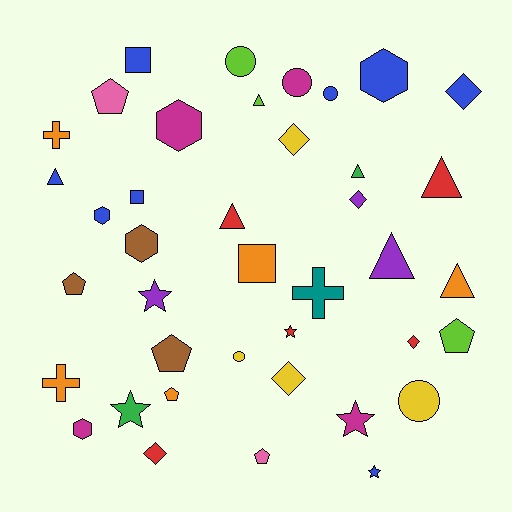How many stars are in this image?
There are 5 stars.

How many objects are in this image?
There are 40 objects.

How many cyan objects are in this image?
There are no cyan objects.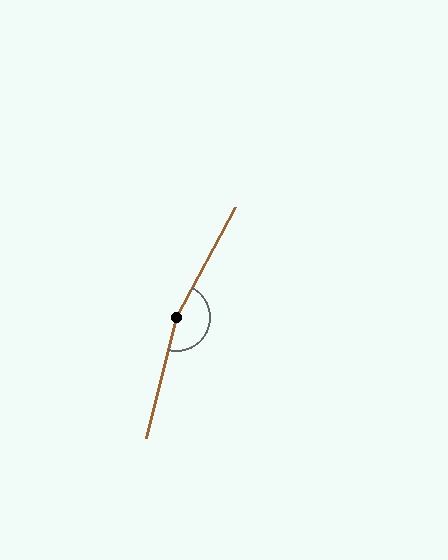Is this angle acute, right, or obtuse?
It is obtuse.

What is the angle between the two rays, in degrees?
Approximately 166 degrees.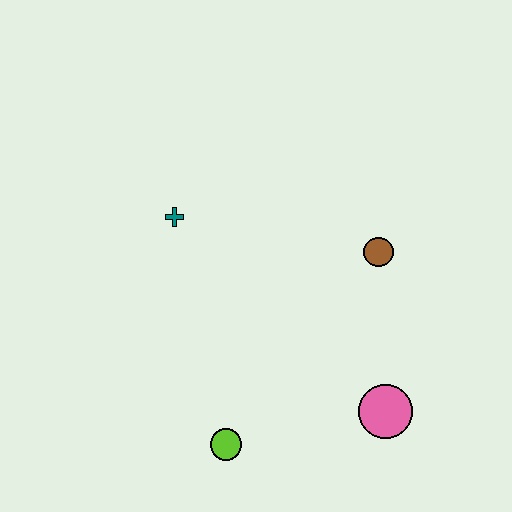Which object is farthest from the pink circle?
The teal cross is farthest from the pink circle.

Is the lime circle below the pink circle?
Yes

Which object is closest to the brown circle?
The pink circle is closest to the brown circle.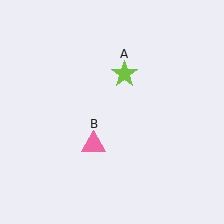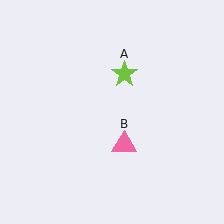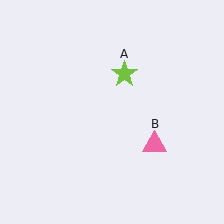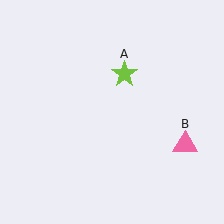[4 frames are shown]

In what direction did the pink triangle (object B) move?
The pink triangle (object B) moved right.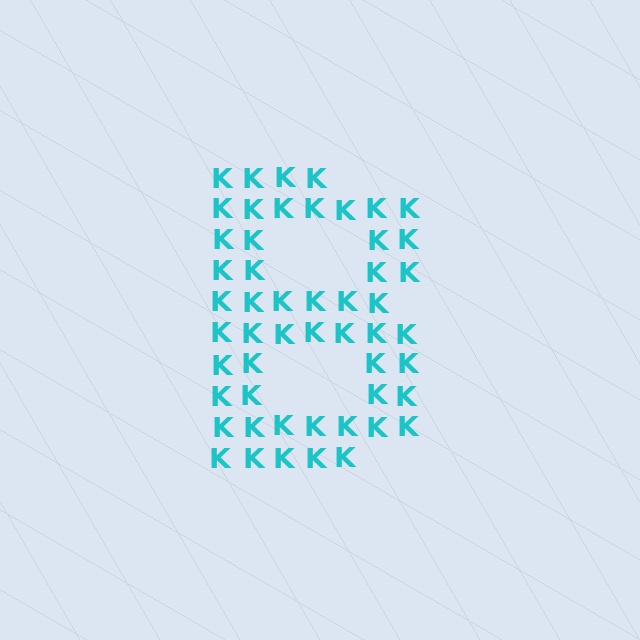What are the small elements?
The small elements are letter K's.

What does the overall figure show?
The overall figure shows the letter B.